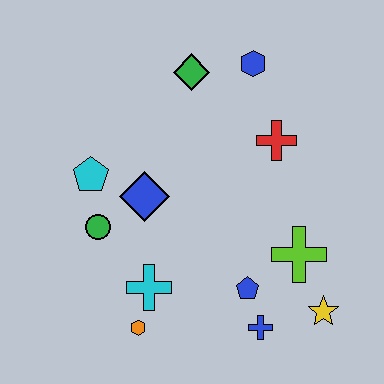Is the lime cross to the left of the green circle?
No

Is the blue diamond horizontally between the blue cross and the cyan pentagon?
Yes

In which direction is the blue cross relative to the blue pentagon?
The blue cross is below the blue pentagon.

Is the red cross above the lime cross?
Yes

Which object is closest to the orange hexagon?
The cyan cross is closest to the orange hexagon.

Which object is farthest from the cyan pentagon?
The yellow star is farthest from the cyan pentagon.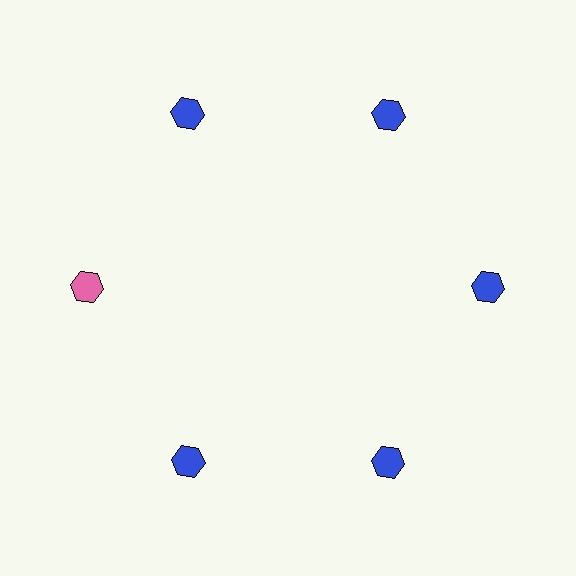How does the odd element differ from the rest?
It has a different color: pink instead of blue.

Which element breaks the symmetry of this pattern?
The pink hexagon at roughly the 9 o'clock position breaks the symmetry. All other shapes are blue hexagons.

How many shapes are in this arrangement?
There are 6 shapes arranged in a ring pattern.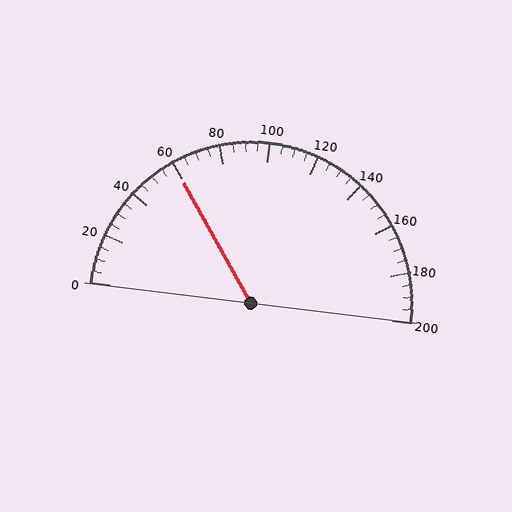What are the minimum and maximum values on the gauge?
The gauge ranges from 0 to 200.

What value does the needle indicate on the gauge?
The needle indicates approximately 60.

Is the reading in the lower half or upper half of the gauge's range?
The reading is in the lower half of the range (0 to 200).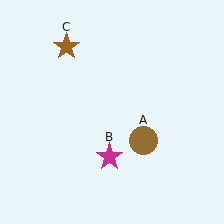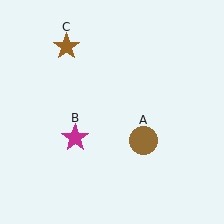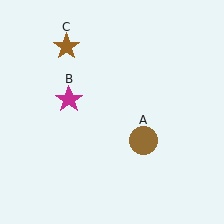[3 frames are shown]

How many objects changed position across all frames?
1 object changed position: magenta star (object B).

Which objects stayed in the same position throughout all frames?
Brown circle (object A) and brown star (object C) remained stationary.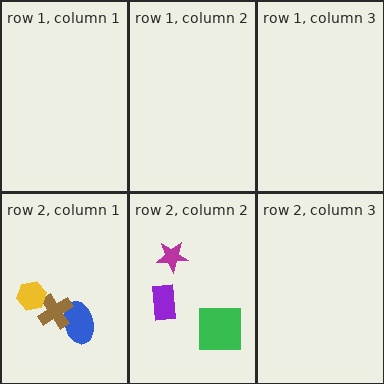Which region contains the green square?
The row 2, column 2 region.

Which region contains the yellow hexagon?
The row 2, column 1 region.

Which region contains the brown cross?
The row 2, column 1 region.